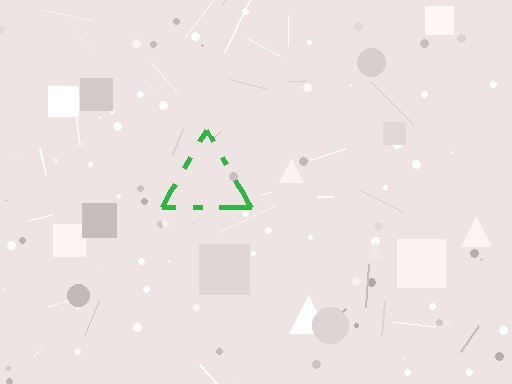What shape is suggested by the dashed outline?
The dashed outline suggests a triangle.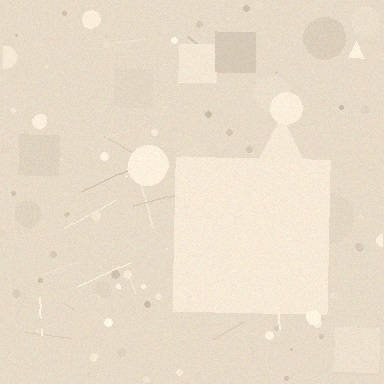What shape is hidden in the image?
A square is hidden in the image.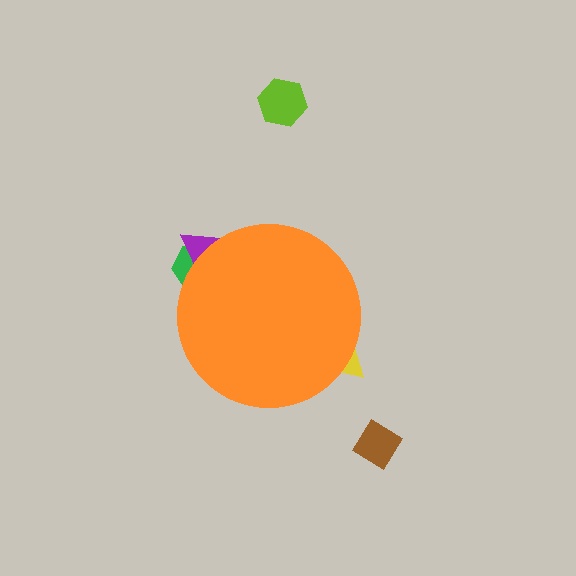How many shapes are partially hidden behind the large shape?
3 shapes are partially hidden.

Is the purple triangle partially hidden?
Yes, the purple triangle is partially hidden behind the orange circle.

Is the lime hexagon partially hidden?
No, the lime hexagon is fully visible.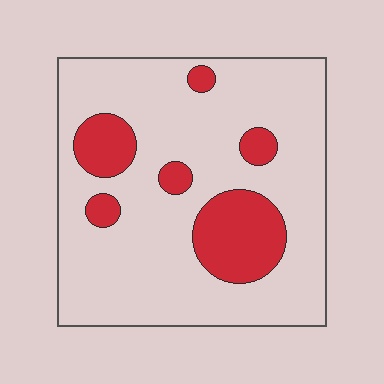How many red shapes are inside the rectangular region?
6.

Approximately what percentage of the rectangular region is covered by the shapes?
Approximately 20%.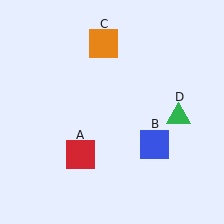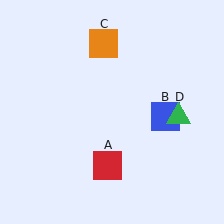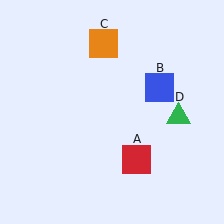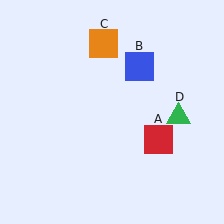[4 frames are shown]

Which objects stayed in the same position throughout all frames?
Orange square (object C) and green triangle (object D) remained stationary.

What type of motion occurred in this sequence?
The red square (object A), blue square (object B) rotated counterclockwise around the center of the scene.